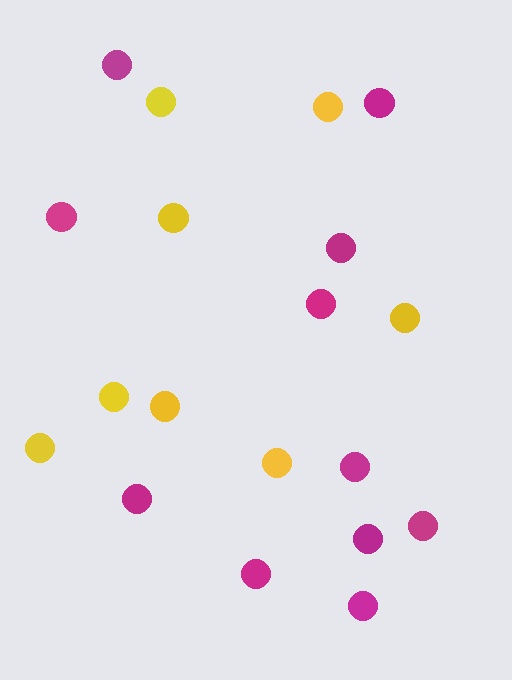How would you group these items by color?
There are 2 groups: one group of magenta circles (11) and one group of yellow circles (8).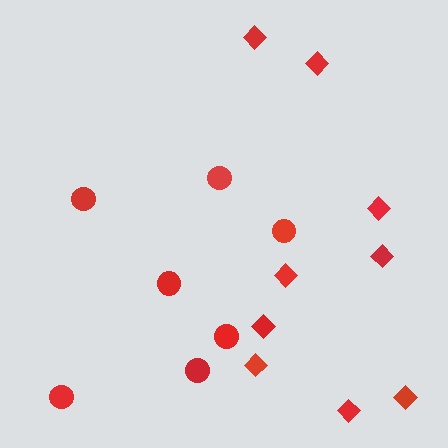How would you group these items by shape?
There are 2 groups: one group of diamonds (9) and one group of circles (7).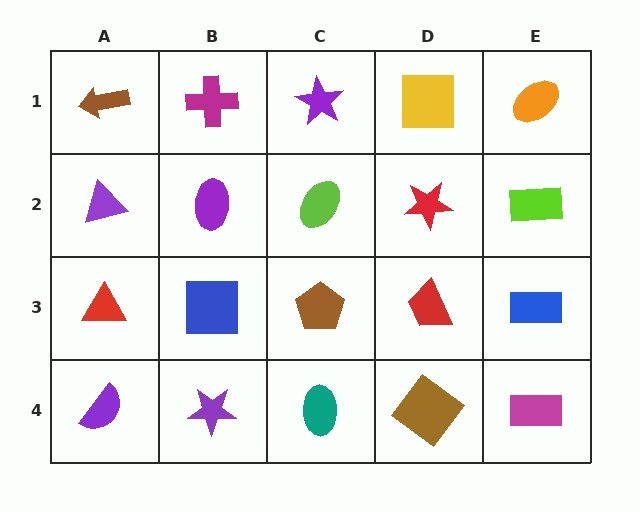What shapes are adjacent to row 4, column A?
A red triangle (row 3, column A), a purple star (row 4, column B).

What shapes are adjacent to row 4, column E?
A blue rectangle (row 3, column E), a brown diamond (row 4, column D).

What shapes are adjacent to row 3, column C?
A lime ellipse (row 2, column C), a teal ellipse (row 4, column C), a blue square (row 3, column B), a red trapezoid (row 3, column D).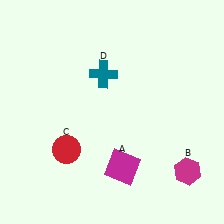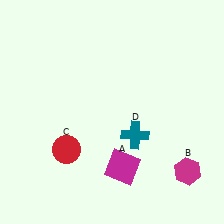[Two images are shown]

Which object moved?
The teal cross (D) moved down.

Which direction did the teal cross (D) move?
The teal cross (D) moved down.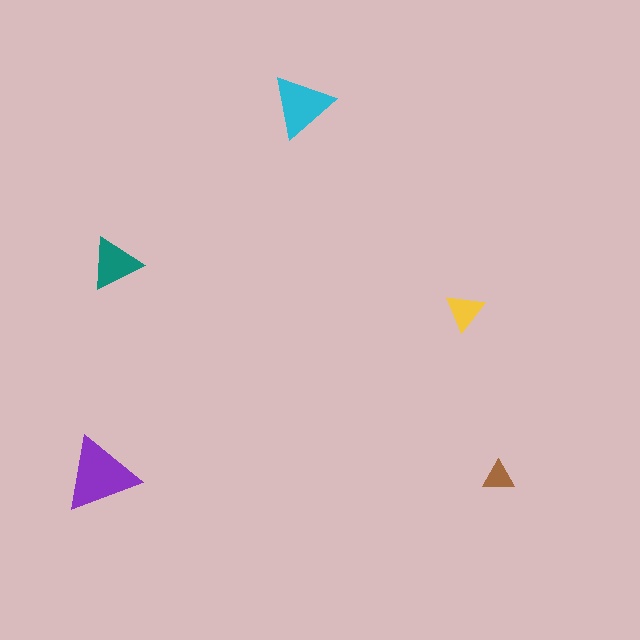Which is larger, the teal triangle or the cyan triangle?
The cyan one.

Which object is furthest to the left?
The purple triangle is leftmost.